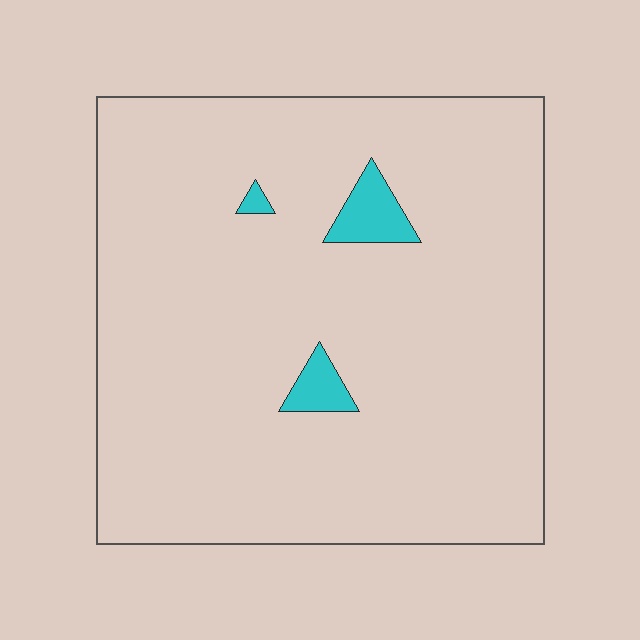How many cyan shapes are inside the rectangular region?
3.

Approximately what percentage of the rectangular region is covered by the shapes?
Approximately 5%.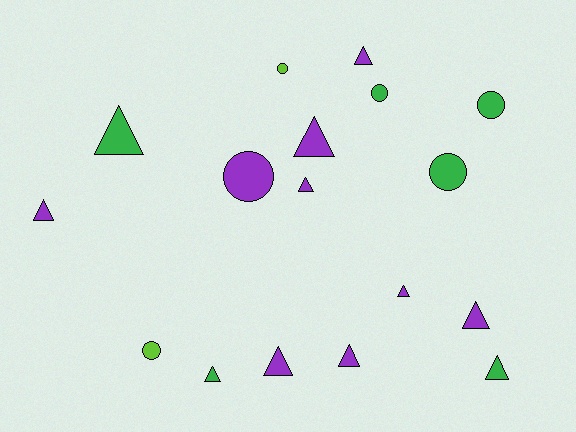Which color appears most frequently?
Purple, with 9 objects.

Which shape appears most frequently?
Triangle, with 11 objects.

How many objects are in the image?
There are 17 objects.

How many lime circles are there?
There are 2 lime circles.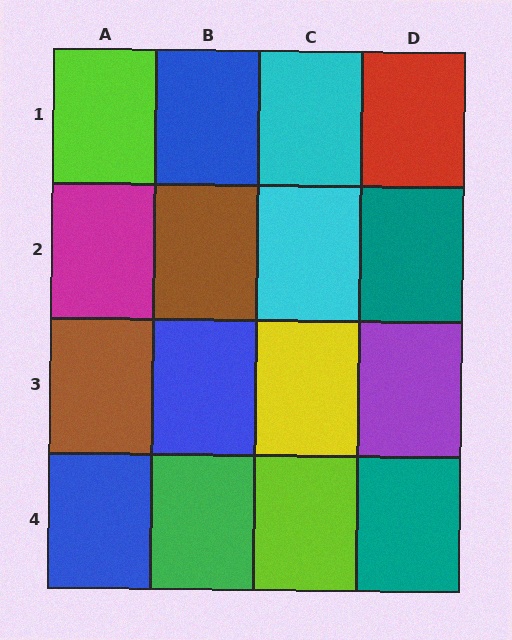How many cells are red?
1 cell is red.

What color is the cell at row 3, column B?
Blue.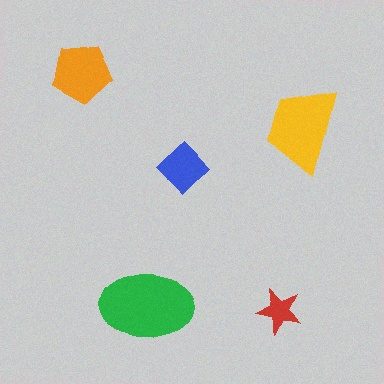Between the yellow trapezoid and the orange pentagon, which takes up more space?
The yellow trapezoid.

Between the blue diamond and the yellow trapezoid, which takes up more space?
The yellow trapezoid.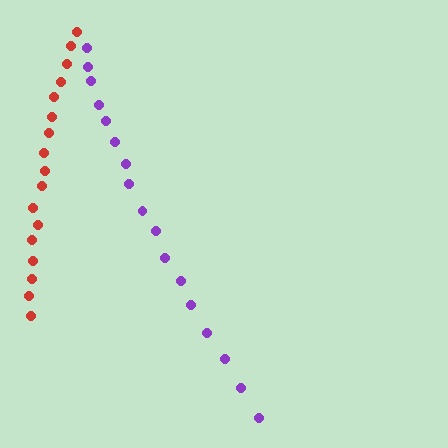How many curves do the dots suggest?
There are 2 distinct paths.